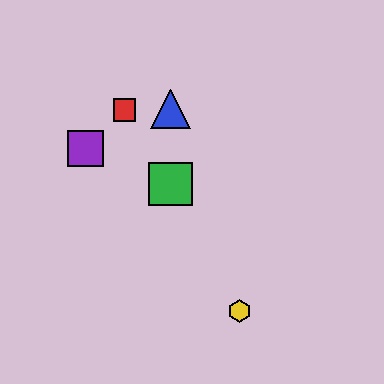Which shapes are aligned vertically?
The blue triangle, the green square are aligned vertically.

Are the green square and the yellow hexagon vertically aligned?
No, the green square is at x≈171 and the yellow hexagon is at x≈240.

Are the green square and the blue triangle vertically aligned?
Yes, both are at x≈171.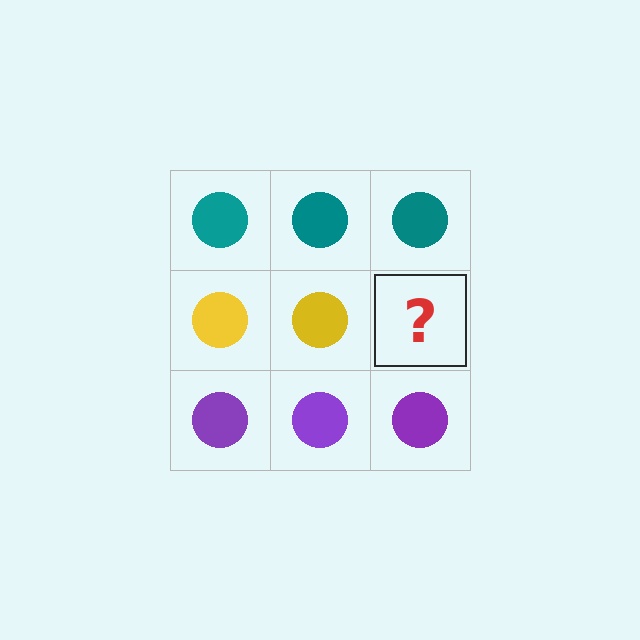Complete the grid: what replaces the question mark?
The question mark should be replaced with a yellow circle.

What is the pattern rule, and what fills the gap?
The rule is that each row has a consistent color. The gap should be filled with a yellow circle.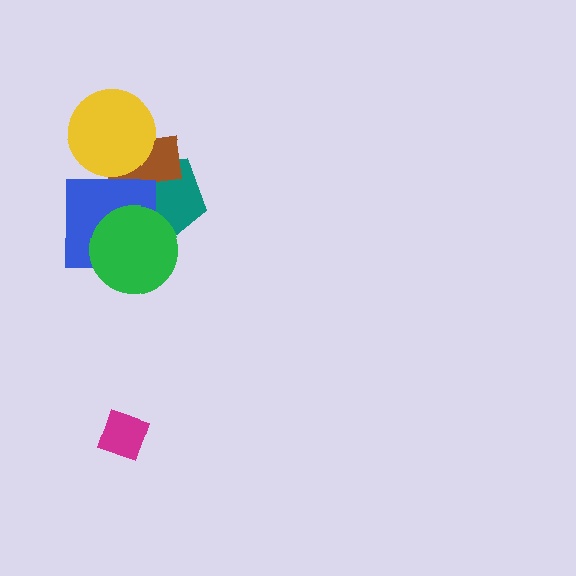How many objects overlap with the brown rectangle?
3 objects overlap with the brown rectangle.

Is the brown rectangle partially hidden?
Yes, it is partially covered by another shape.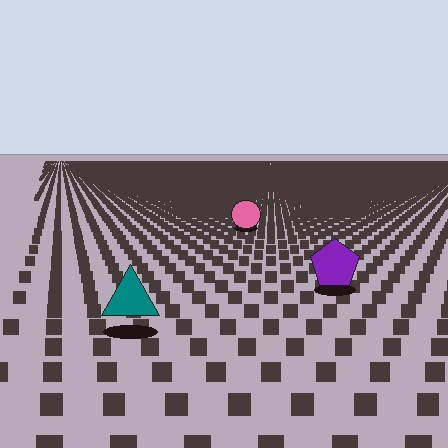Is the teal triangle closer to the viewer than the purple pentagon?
Yes. The teal triangle is closer — you can tell from the texture gradient: the ground texture is coarser near it.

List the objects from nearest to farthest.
From nearest to farthest: the teal triangle, the purple pentagon, the pink circle.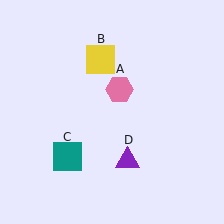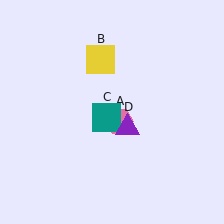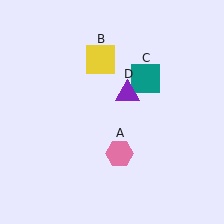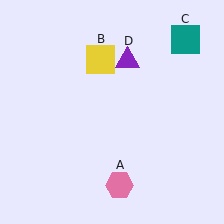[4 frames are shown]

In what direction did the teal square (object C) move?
The teal square (object C) moved up and to the right.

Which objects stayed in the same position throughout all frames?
Yellow square (object B) remained stationary.